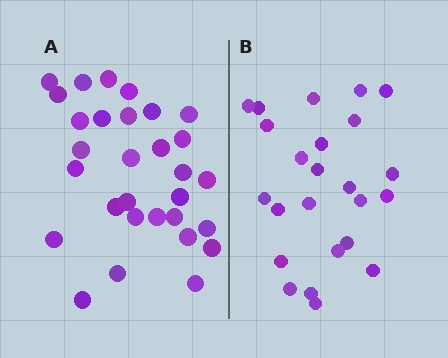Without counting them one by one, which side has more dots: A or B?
Region A (the left region) has more dots.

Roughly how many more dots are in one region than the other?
Region A has about 6 more dots than region B.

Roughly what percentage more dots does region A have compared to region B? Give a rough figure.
About 25% more.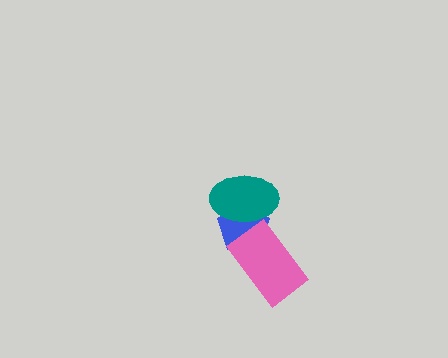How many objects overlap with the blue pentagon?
2 objects overlap with the blue pentagon.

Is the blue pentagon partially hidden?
Yes, it is partially covered by another shape.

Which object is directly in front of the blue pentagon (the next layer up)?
The teal ellipse is directly in front of the blue pentagon.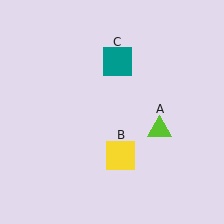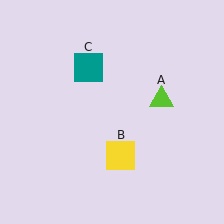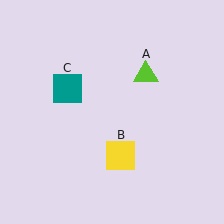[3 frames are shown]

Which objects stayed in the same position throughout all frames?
Yellow square (object B) remained stationary.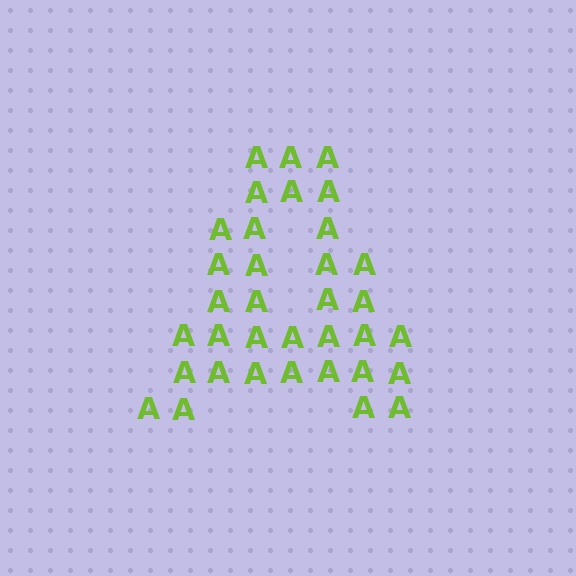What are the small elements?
The small elements are letter A's.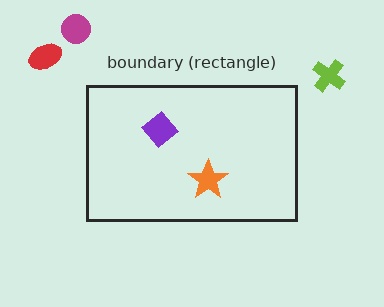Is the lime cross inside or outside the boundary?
Outside.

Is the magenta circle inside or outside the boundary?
Outside.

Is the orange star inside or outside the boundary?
Inside.